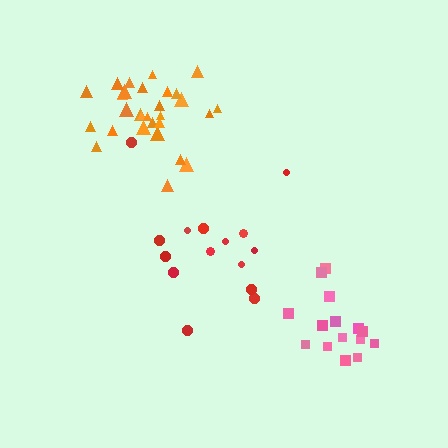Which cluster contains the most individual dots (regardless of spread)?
Orange (29).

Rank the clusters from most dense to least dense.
orange, pink, red.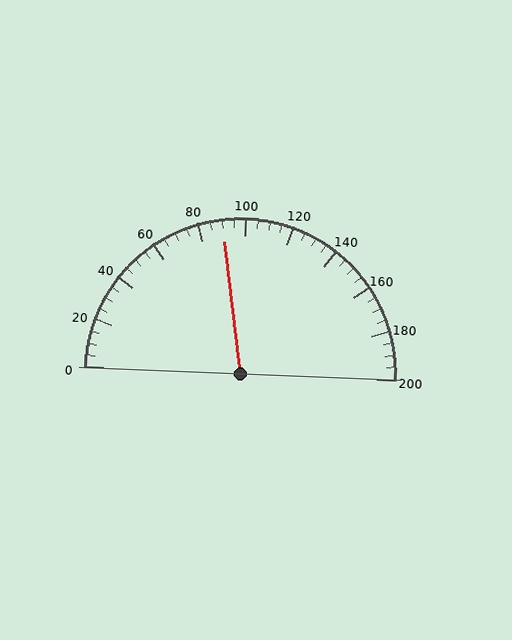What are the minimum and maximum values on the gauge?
The gauge ranges from 0 to 200.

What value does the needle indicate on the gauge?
The needle indicates approximately 90.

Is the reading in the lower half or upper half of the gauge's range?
The reading is in the lower half of the range (0 to 200).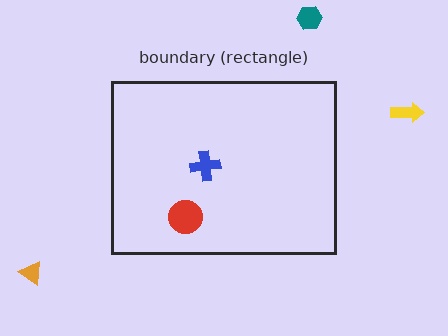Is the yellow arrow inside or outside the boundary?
Outside.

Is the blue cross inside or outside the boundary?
Inside.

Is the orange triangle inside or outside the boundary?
Outside.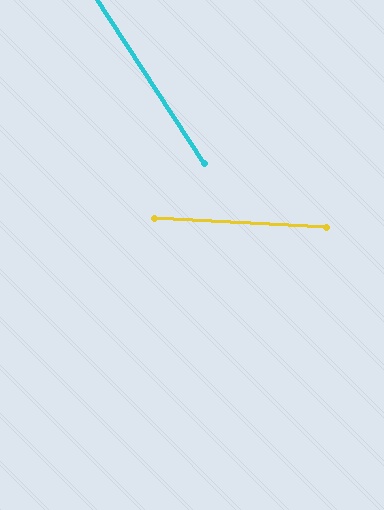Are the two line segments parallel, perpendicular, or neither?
Neither parallel nor perpendicular — they differ by about 54°.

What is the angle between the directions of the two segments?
Approximately 54 degrees.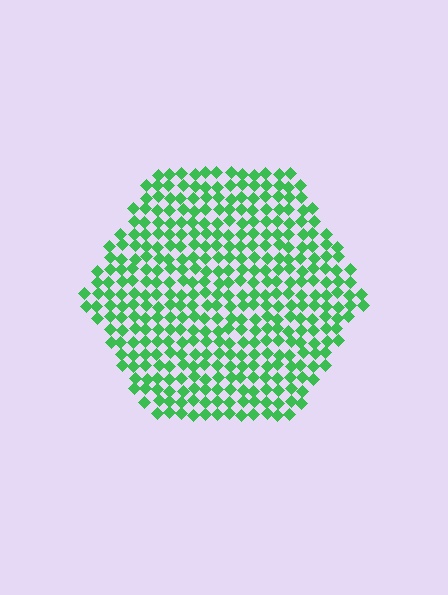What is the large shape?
The large shape is a hexagon.